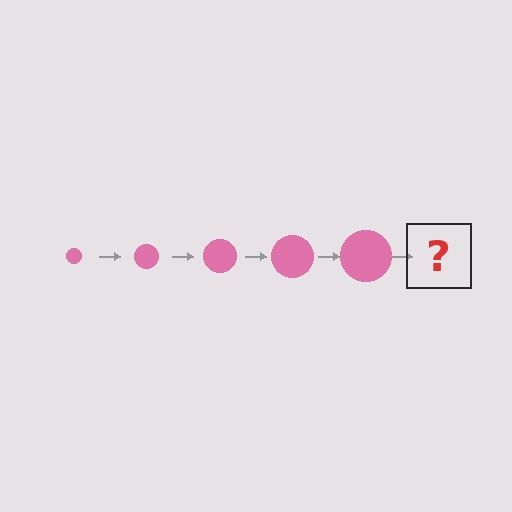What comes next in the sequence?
The next element should be a pink circle, larger than the previous one.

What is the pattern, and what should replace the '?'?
The pattern is that the circle gets progressively larger each step. The '?' should be a pink circle, larger than the previous one.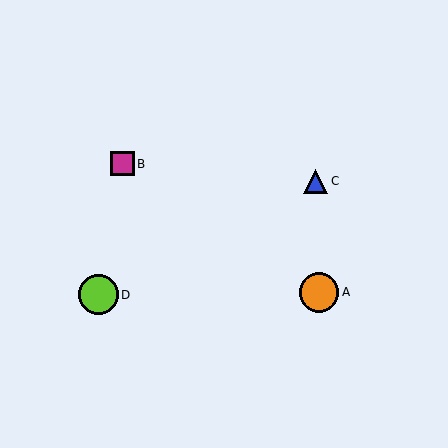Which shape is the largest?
The lime circle (labeled D) is the largest.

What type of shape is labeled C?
Shape C is a blue triangle.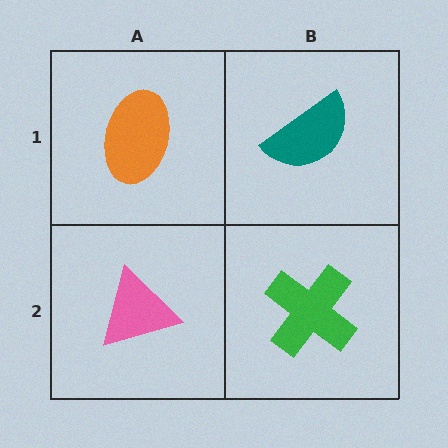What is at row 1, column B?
A teal semicircle.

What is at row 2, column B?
A green cross.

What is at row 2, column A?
A pink triangle.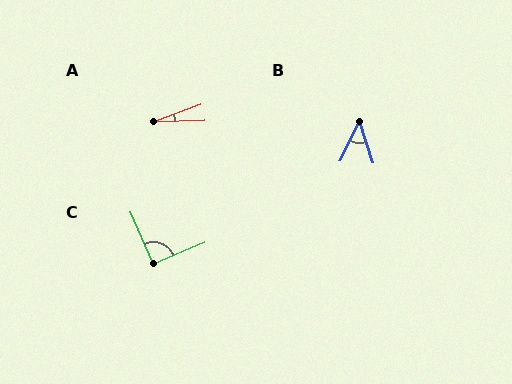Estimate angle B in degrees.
Approximately 45 degrees.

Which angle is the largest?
C, at approximately 91 degrees.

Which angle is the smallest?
A, at approximately 19 degrees.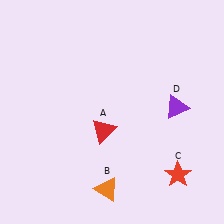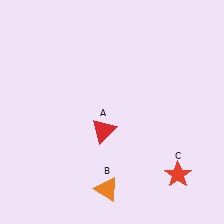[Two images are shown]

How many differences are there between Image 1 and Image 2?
There is 1 difference between the two images.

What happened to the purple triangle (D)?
The purple triangle (D) was removed in Image 2. It was in the top-right area of Image 1.